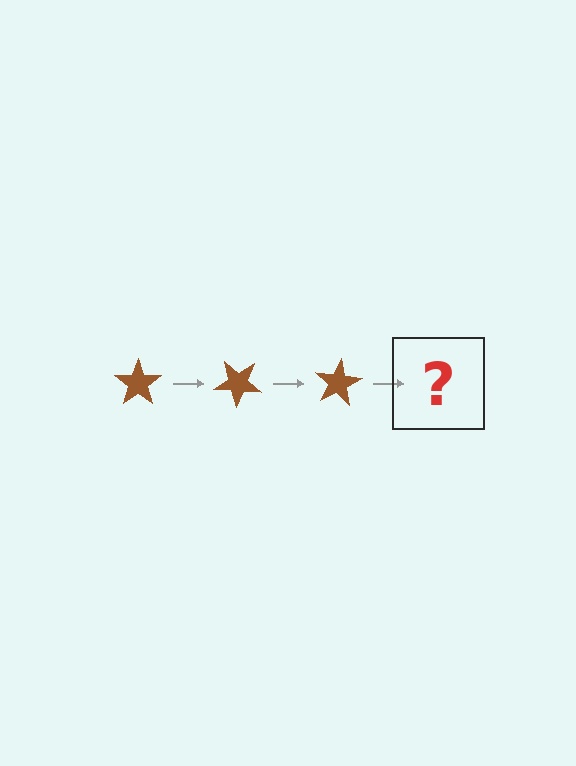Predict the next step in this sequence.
The next step is a brown star rotated 120 degrees.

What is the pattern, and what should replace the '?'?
The pattern is that the star rotates 40 degrees each step. The '?' should be a brown star rotated 120 degrees.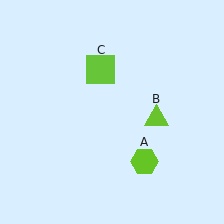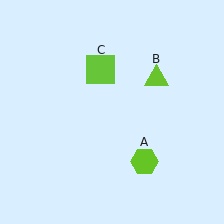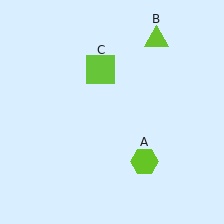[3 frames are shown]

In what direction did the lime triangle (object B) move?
The lime triangle (object B) moved up.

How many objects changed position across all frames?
1 object changed position: lime triangle (object B).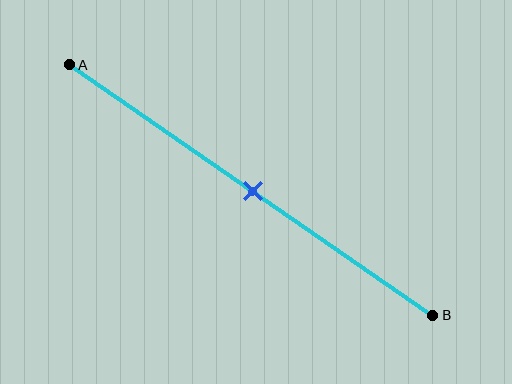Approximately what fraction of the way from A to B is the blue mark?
The blue mark is approximately 50% of the way from A to B.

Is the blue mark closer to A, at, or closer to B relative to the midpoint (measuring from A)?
The blue mark is approximately at the midpoint of segment AB.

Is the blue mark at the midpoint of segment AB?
Yes, the mark is approximately at the midpoint.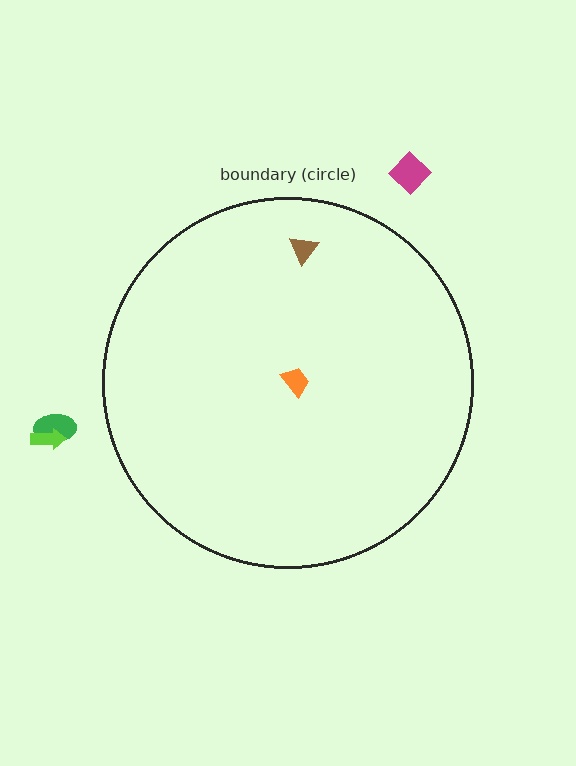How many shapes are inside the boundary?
2 inside, 3 outside.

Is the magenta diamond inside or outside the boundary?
Outside.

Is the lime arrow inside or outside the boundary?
Outside.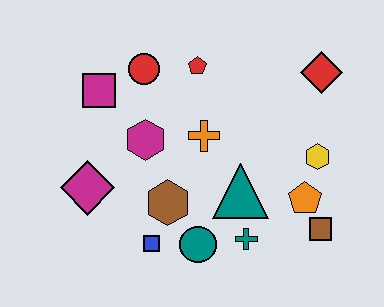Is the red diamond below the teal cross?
No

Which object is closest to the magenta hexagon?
The orange cross is closest to the magenta hexagon.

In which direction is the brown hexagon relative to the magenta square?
The brown hexagon is below the magenta square.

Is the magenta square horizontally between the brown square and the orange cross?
No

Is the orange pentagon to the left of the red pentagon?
No